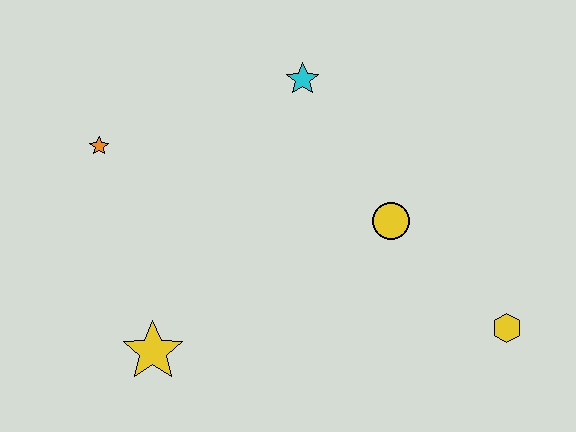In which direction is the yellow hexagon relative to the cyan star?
The yellow hexagon is below the cyan star.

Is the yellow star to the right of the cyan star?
No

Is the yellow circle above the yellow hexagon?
Yes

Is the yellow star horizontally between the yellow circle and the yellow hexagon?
No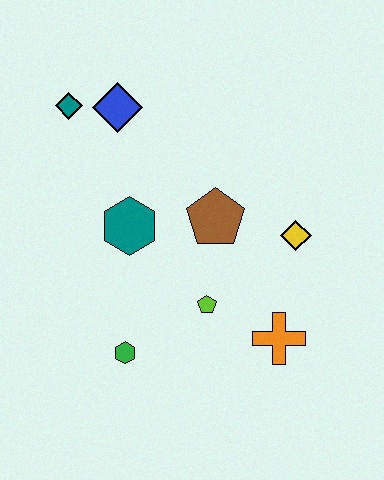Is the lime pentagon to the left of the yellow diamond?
Yes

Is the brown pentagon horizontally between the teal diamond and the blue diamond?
No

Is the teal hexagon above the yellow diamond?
Yes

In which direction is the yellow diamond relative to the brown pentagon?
The yellow diamond is to the right of the brown pentagon.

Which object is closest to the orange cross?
The lime pentagon is closest to the orange cross.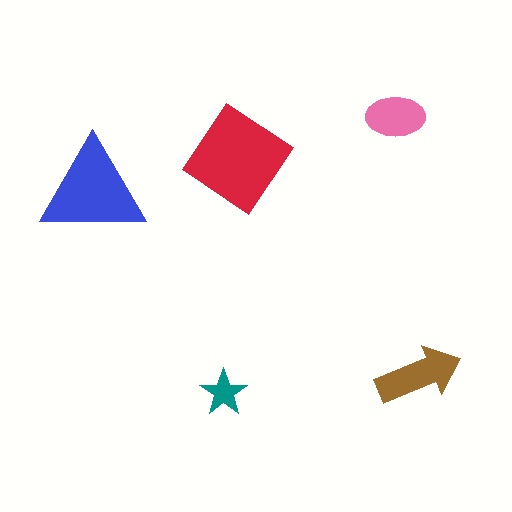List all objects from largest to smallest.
The red diamond, the blue triangle, the brown arrow, the pink ellipse, the teal star.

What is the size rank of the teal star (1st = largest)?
5th.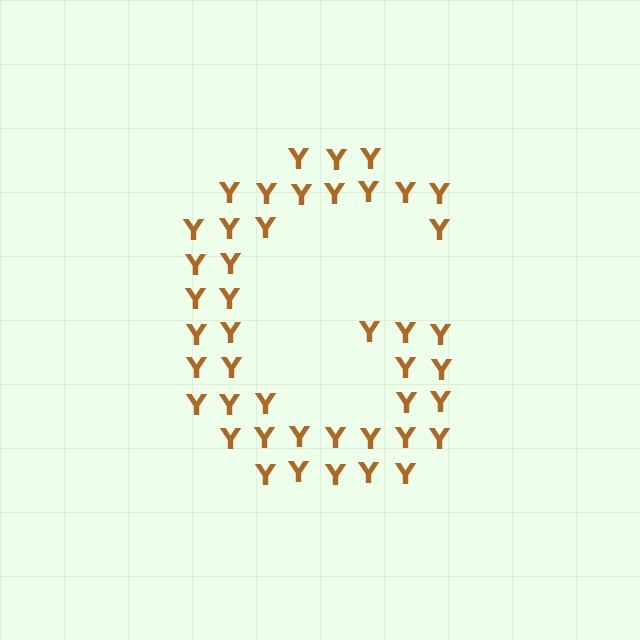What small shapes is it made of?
It is made of small letter Y's.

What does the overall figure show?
The overall figure shows the letter G.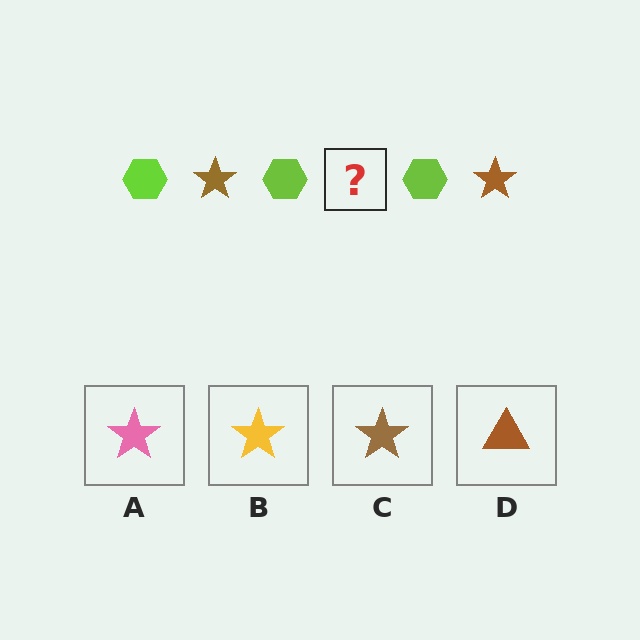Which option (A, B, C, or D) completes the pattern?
C.